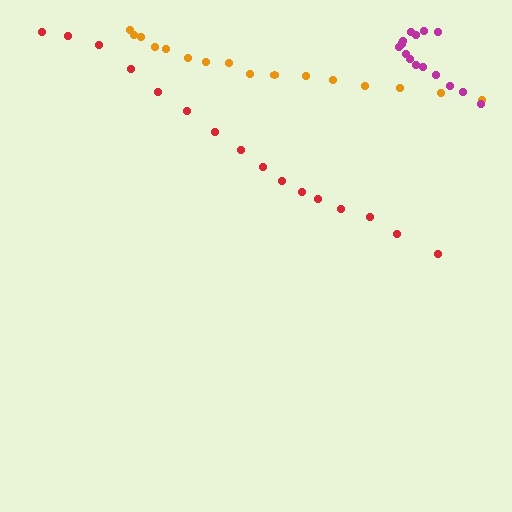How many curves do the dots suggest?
There are 3 distinct paths.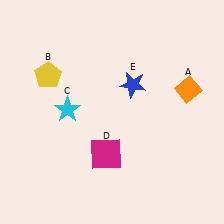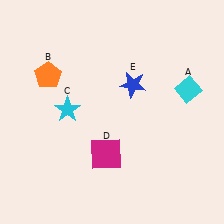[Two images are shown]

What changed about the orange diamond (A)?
In Image 1, A is orange. In Image 2, it changed to cyan.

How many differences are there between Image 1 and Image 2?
There are 2 differences between the two images.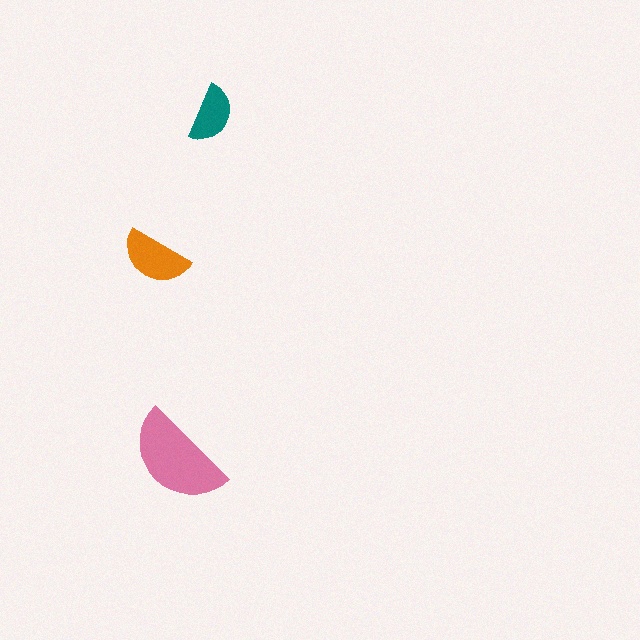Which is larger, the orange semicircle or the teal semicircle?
The orange one.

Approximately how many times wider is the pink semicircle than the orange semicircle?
About 1.5 times wider.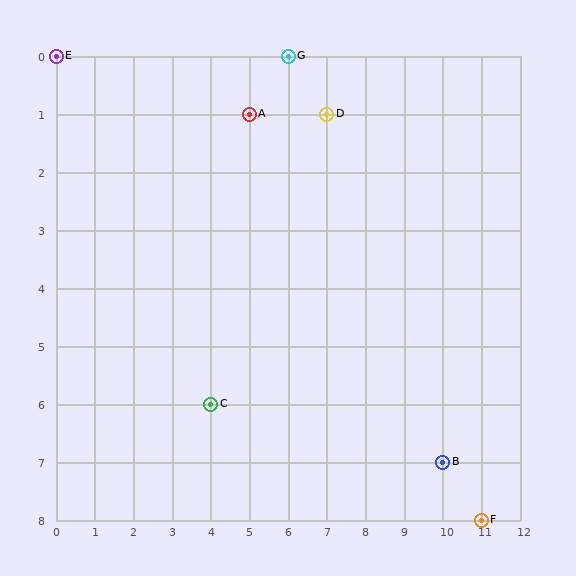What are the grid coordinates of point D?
Point D is at grid coordinates (7, 1).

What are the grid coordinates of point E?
Point E is at grid coordinates (0, 0).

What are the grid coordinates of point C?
Point C is at grid coordinates (4, 6).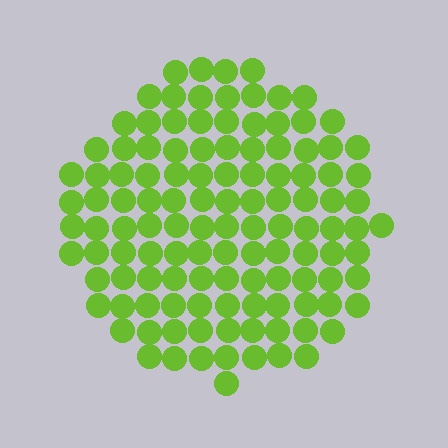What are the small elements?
The small elements are circles.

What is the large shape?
The large shape is a circle.